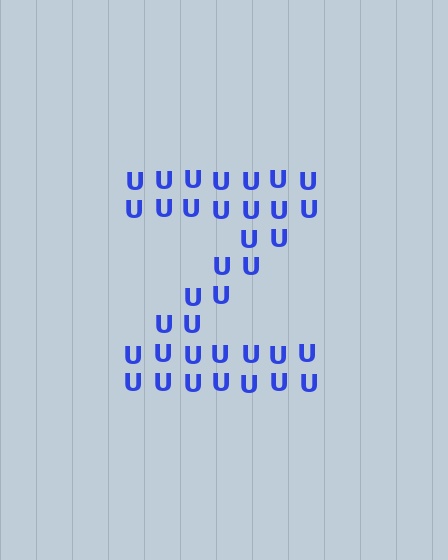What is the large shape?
The large shape is the letter Z.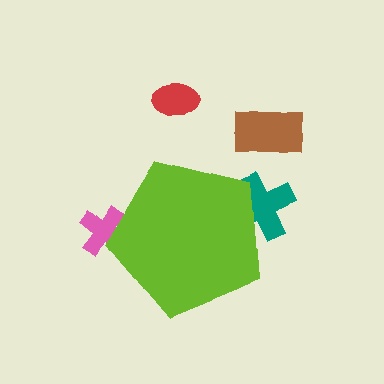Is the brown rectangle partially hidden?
No, the brown rectangle is fully visible.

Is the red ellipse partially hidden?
No, the red ellipse is fully visible.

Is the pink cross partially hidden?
Yes, the pink cross is partially hidden behind the lime pentagon.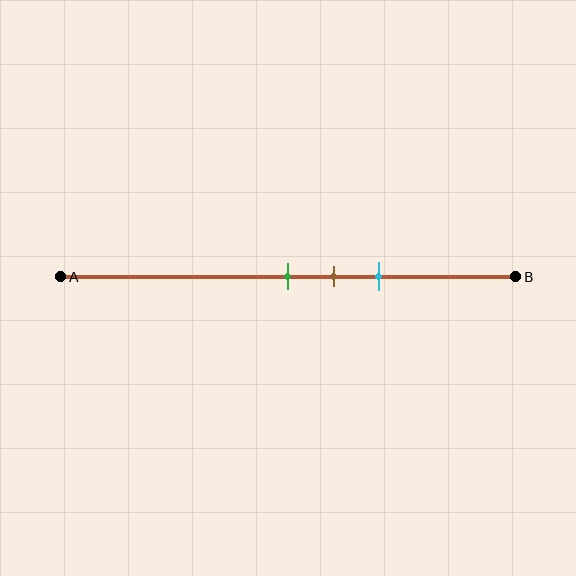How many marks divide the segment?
There are 3 marks dividing the segment.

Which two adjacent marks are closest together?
The green and brown marks are the closest adjacent pair.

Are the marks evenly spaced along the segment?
Yes, the marks are approximately evenly spaced.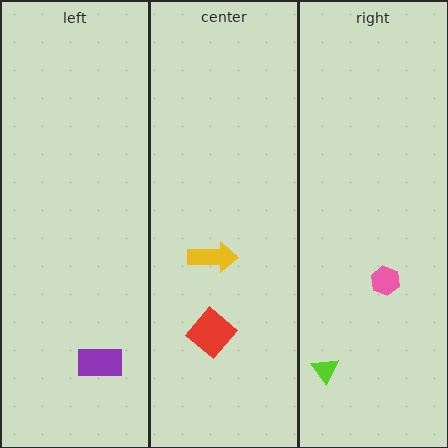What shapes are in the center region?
The red diamond, the yellow arrow.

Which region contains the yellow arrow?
The center region.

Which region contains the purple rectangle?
The left region.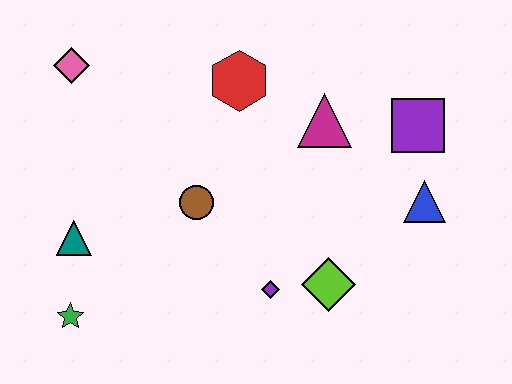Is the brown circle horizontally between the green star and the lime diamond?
Yes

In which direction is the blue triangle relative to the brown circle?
The blue triangle is to the right of the brown circle.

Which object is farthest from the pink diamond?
The blue triangle is farthest from the pink diamond.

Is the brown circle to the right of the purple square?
No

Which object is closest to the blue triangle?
The purple square is closest to the blue triangle.